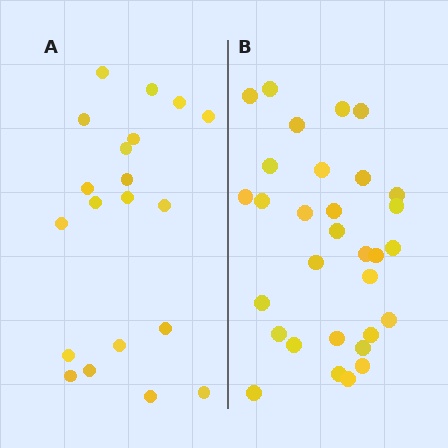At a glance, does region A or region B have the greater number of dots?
Region B (the right region) has more dots.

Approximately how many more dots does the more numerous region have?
Region B has roughly 12 or so more dots than region A.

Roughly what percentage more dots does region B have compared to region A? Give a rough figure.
About 55% more.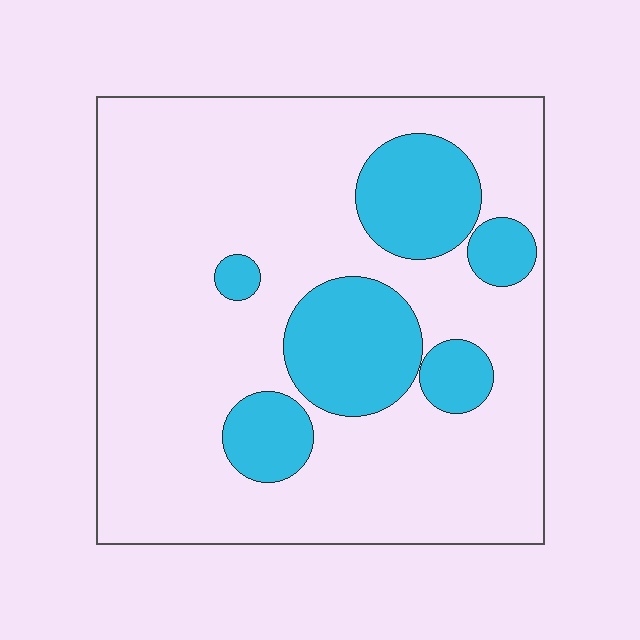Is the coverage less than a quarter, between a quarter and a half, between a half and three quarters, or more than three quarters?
Less than a quarter.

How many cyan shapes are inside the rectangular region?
6.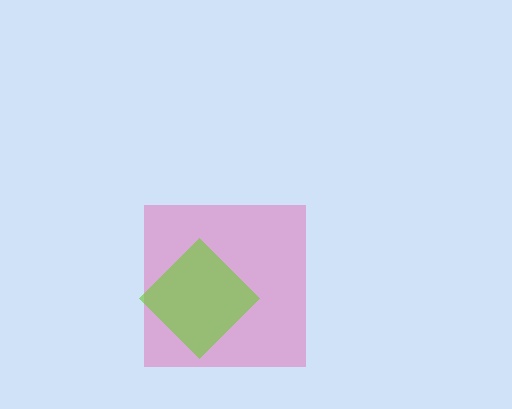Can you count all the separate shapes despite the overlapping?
Yes, there are 2 separate shapes.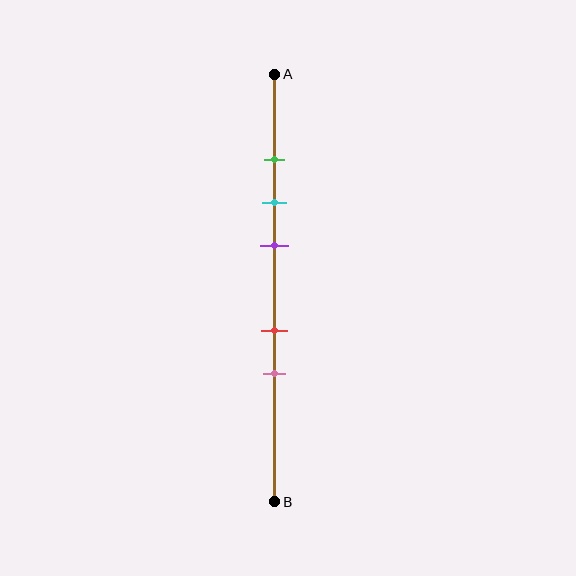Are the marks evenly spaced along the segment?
No, the marks are not evenly spaced.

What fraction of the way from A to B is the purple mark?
The purple mark is approximately 40% (0.4) of the way from A to B.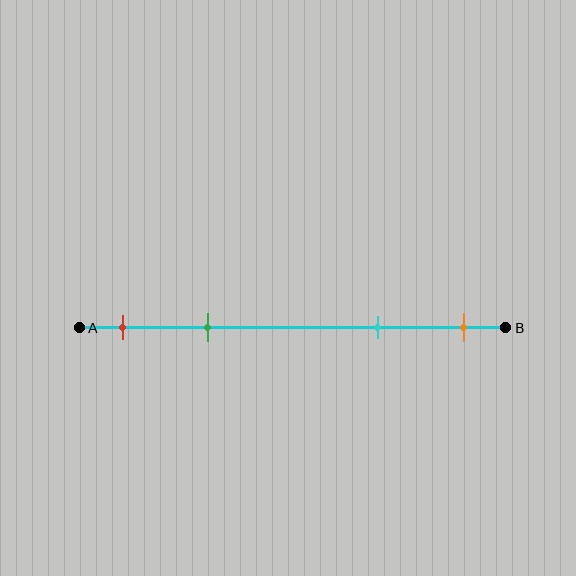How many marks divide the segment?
There are 4 marks dividing the segment.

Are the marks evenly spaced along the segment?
No, the marks are not evenly spaced.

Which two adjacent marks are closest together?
The red and green marks are the closest adjacent pair.